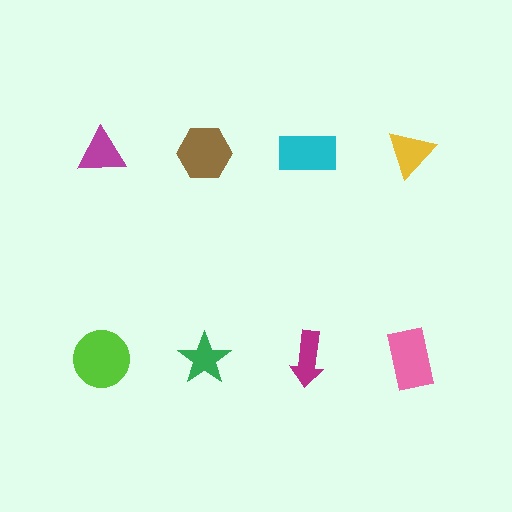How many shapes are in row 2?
4 shapes.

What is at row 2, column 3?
A magenta arrow.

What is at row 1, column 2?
A brown hexagon.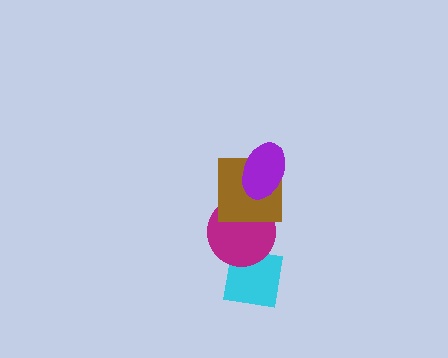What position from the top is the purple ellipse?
The purple ellipse is 1st from the top.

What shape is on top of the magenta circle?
The brown square is on top of the magenta circle.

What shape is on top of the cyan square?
The magenta circle is on top of the cyan square.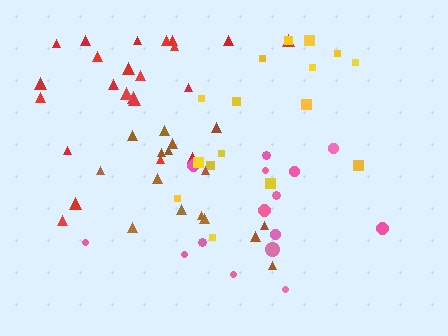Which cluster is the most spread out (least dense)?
Pink.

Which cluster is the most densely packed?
Brown.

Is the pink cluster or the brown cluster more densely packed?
Brown.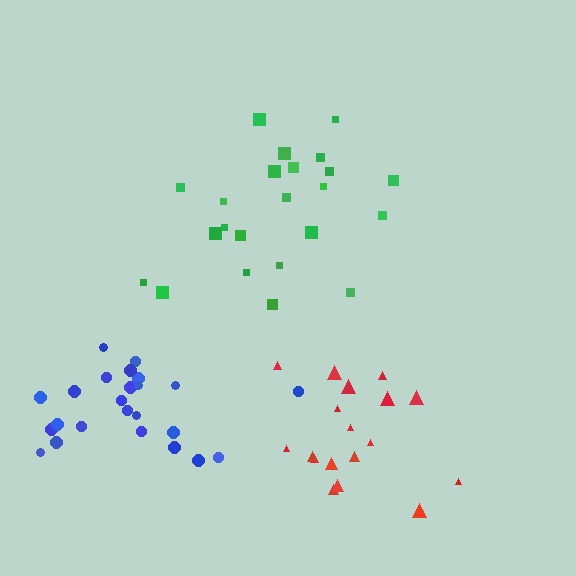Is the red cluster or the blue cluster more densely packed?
Red.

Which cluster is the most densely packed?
Red.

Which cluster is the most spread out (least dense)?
Green.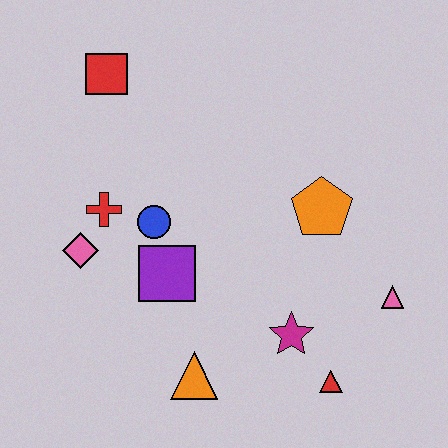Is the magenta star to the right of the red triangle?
No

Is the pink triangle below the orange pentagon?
Yes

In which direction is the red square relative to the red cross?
The red square is above the red cross.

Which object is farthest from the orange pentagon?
The red square is farthest from the orange pentagon.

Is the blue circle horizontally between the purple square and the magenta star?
No